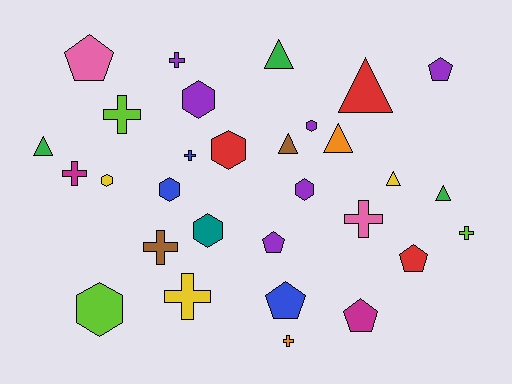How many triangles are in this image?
There are 7 triangles.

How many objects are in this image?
There are 30 objects.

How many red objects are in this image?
There are 3 red objects.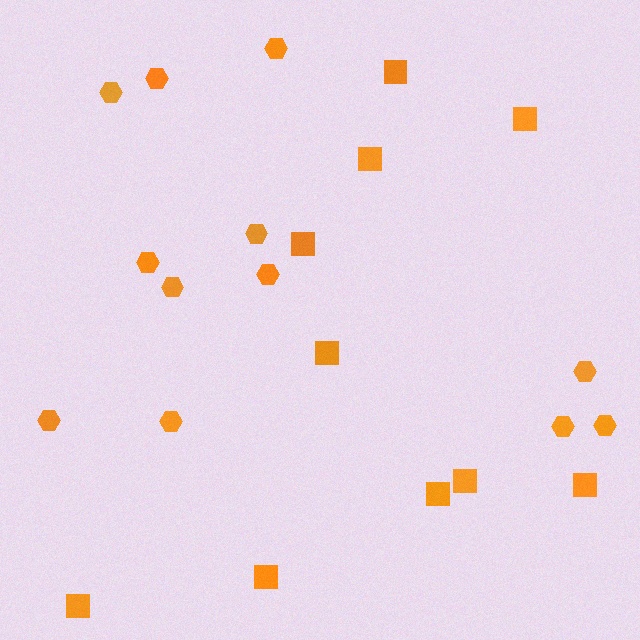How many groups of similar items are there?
There are 2 groups: one group of squares (10) and one group of hexagons (12).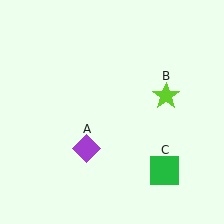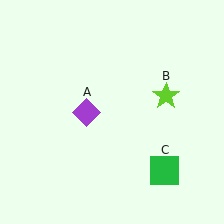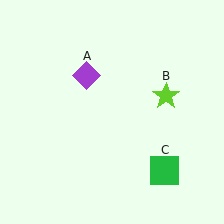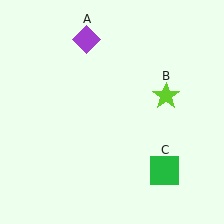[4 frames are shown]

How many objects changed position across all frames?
1 object changed position: purple diamond (object A).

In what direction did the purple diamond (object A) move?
The purple diamond (object A) moved up.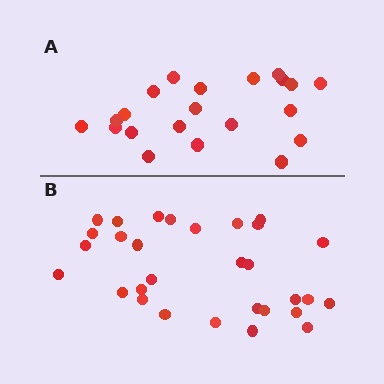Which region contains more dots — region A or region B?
Region B (the bottom region) has more dots.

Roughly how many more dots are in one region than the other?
Region B has roughly 8 or so more dots than region A.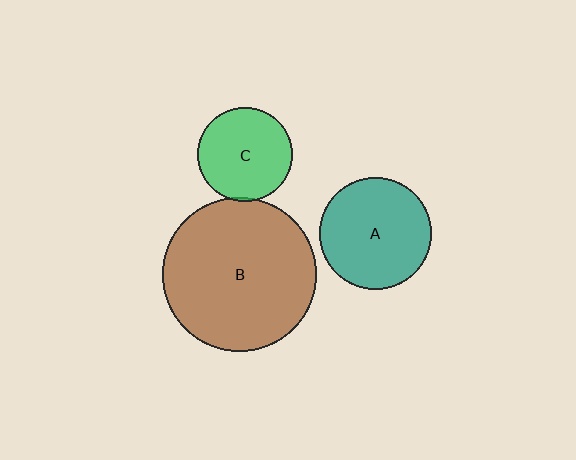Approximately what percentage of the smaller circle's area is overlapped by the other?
Approximately 5%.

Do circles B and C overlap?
Yes.